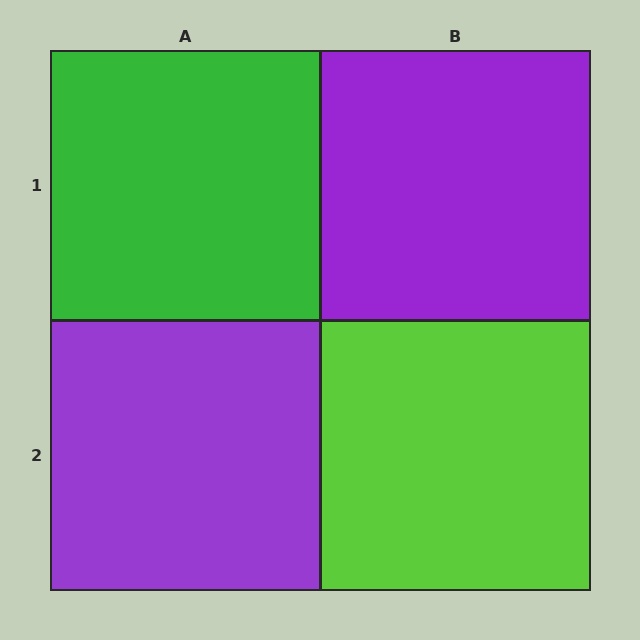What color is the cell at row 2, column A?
Purple.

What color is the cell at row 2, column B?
Lime.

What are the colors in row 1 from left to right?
Green, purple.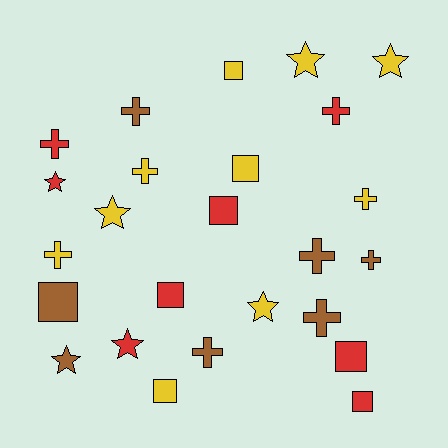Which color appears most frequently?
Yellow, with 10 objects.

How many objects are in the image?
There are 25 objects.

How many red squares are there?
There are 4 red squares.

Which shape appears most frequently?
Cross, with 10 objects.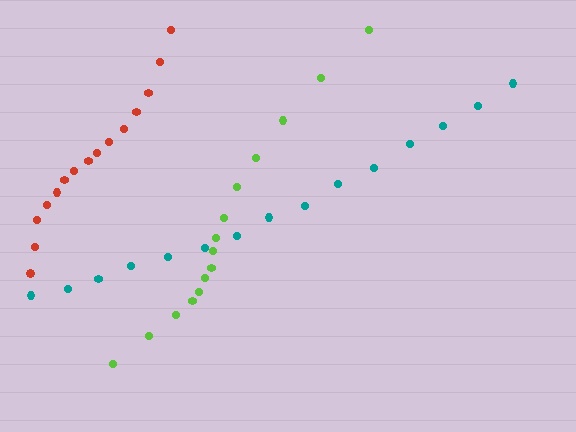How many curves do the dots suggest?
There are 3 distinct paths.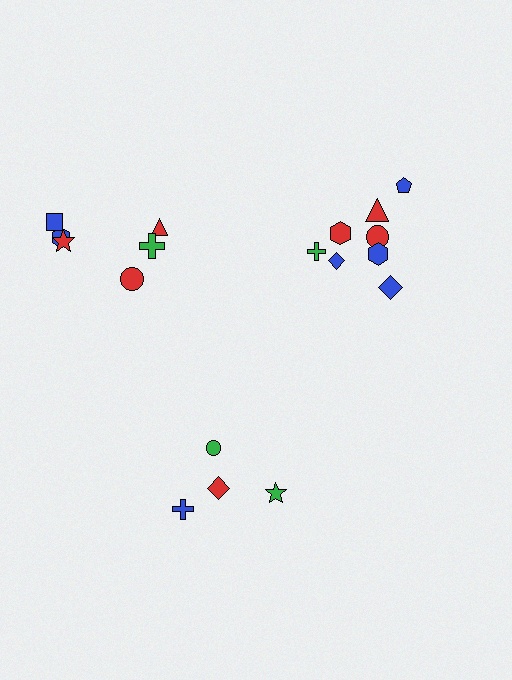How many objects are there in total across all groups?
There are 18 objects.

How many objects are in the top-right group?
There are 8 objects.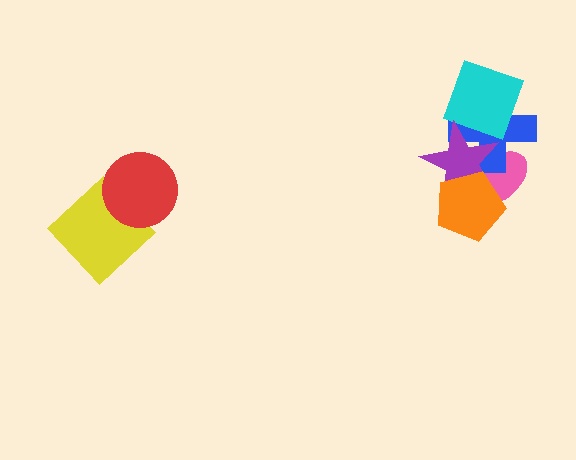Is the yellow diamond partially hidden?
Yes, it is partially covered by another shape.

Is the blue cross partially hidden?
Yes, it is partially covered by another shape.